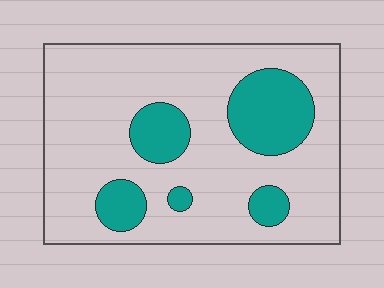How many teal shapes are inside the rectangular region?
5.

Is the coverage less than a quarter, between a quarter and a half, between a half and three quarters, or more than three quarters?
Less than a quarter.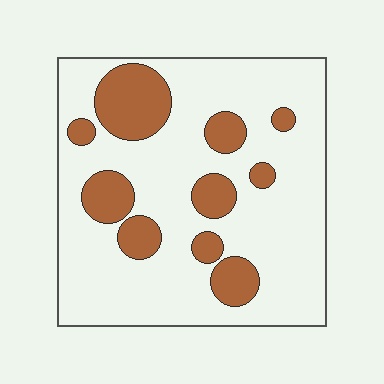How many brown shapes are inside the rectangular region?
10.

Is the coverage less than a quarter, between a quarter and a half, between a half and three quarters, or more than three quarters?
Less than a quarter.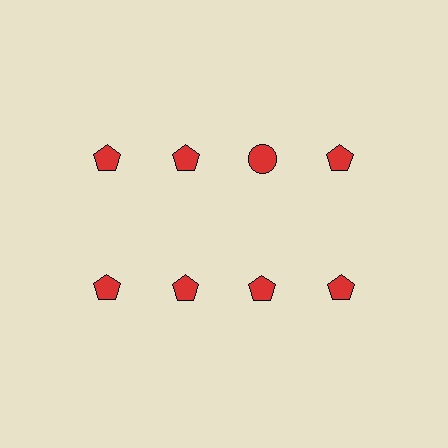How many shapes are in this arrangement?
There are 8 shapes arranged in a grid pattern.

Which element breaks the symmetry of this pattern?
The red circle in the top row, center column breaks the symmetry. All other shapes are red pentagons.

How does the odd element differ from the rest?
It has a different shape: circle instead of pentagon.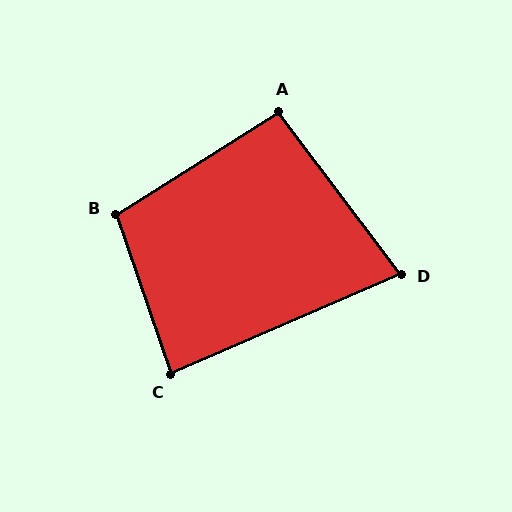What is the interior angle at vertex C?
Approximately 85 degrees (approximately right).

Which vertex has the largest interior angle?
B, at approximately 103 degrees.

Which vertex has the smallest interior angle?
D, at approximately 77 degrees.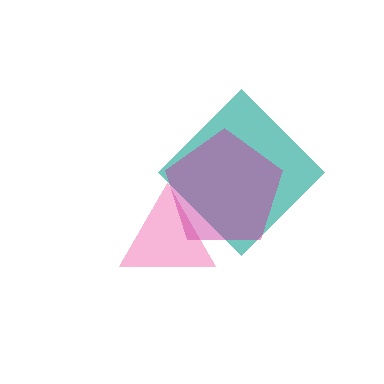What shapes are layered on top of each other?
The layered shapes are: a teal diamond, a pink triangle, a magenta pentagon.